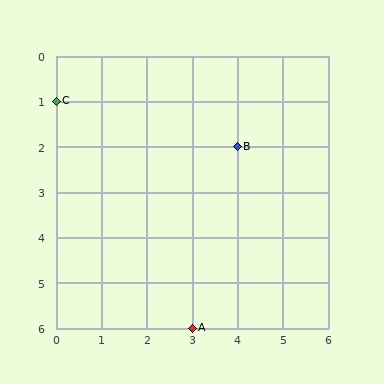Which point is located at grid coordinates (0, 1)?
Point C is at (0, 1).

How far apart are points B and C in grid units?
Points B and C are 4 columns and 1 row apart (about 4.1 grid units diagonally).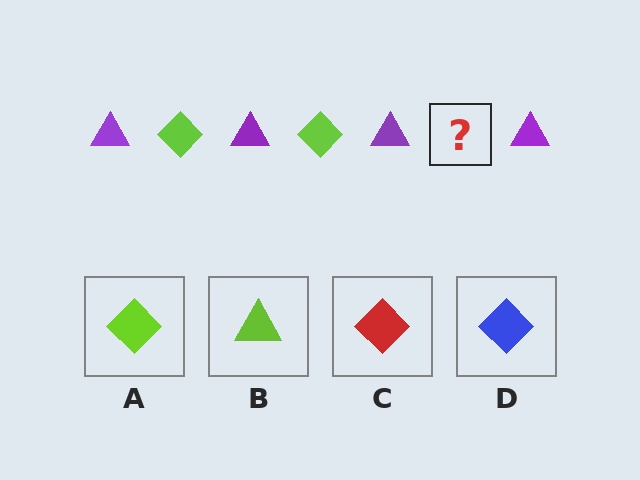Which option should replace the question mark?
Option A.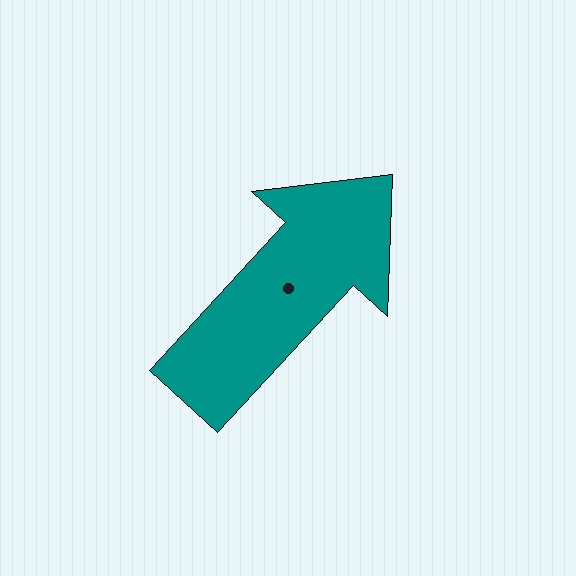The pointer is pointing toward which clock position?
Roughly 1 o'clock.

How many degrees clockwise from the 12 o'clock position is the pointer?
Approximately 43 degrees.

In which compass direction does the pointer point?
Northeast.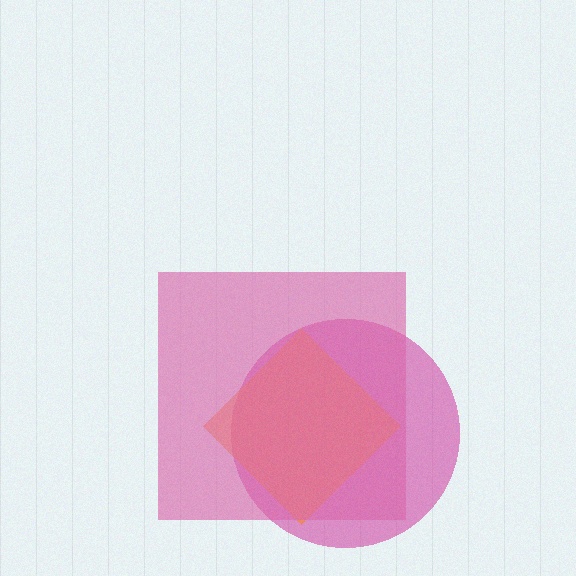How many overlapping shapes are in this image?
There are 3 overlapping shapes in the image.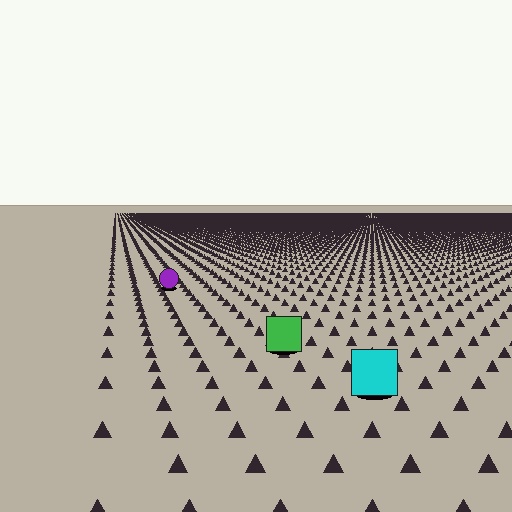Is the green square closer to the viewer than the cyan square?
No. The cyan square is closer — you can tell from the texture gradient: the ground texture is coarser near it.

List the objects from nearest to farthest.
From nearest to farthest: the cyan square, the green square, the purple circle.